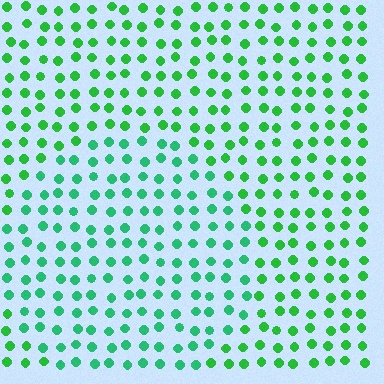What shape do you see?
I see a circle.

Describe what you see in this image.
The image is filled with small green elements in a uniform arrangement. A circle-shaped region is visible where the elements are tinted to a slightly different hue, forming a subtle color boundary.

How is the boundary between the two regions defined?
The boundary is defined purely by a slight shift in hue (about 24 degrees). Spacing, size, and orientation are identical on both sides.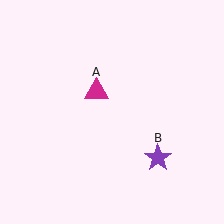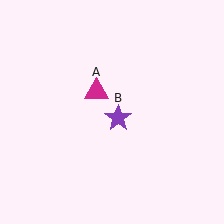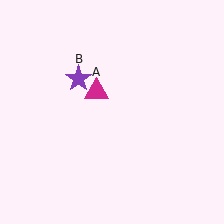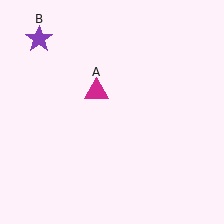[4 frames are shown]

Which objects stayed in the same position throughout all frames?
Magenta triangle (object A) remained stationary.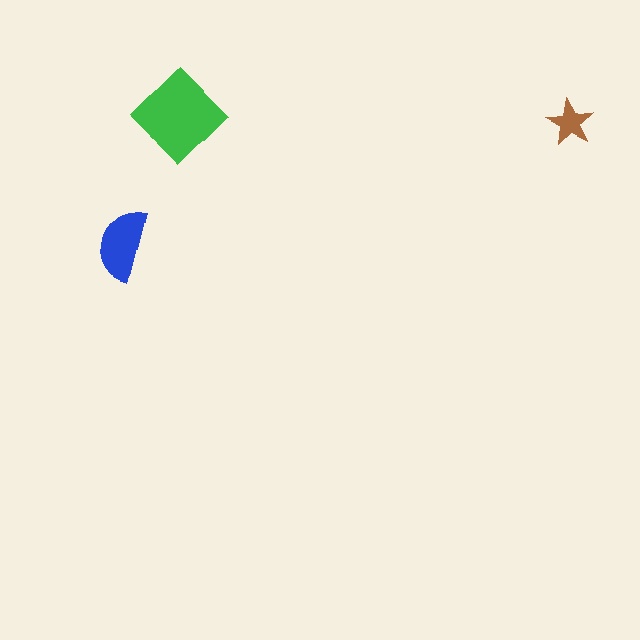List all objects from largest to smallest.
The green diamond, the blue semicircle, the brown star.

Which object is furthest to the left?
The blue semicircle is leftmost.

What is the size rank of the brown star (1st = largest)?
3rd.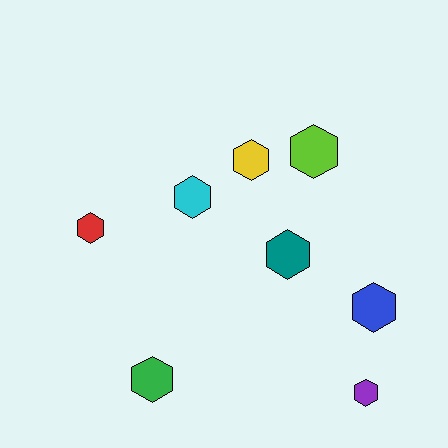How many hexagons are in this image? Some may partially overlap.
There are 8 hexagons.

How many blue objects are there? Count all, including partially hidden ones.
There is 1 blue object.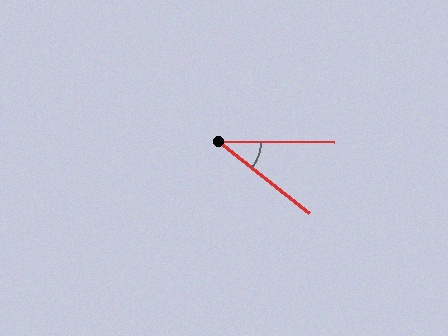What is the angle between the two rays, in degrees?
Approximately 38 degrees.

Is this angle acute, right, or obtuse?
It is acute.